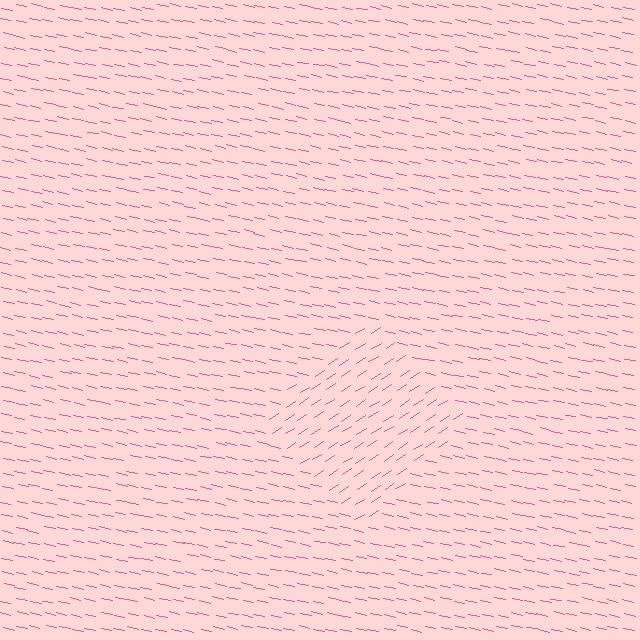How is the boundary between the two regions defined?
The boundary is defined purely by a change in line orientation (approximately 45 degrees difference). All lines are the same color and thickness.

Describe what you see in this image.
The image is filled with small pink line segments. A diamond region in the image has lines oriented differently from the surrounding lines, creating a visible texture boundary.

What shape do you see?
I see a diamond.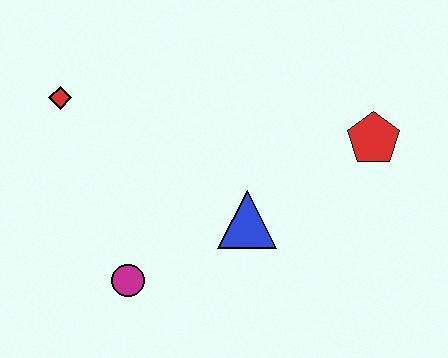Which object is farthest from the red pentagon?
The red diamond is farthest from the red pentagon.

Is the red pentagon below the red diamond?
Yes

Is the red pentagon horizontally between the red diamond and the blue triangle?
No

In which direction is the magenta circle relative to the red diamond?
The magenta circle is below the red diamond.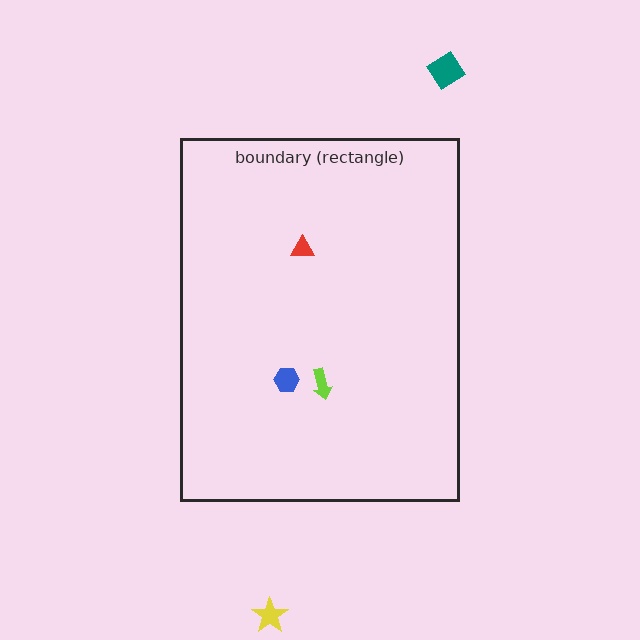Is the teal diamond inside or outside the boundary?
Outside.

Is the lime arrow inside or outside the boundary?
Inside.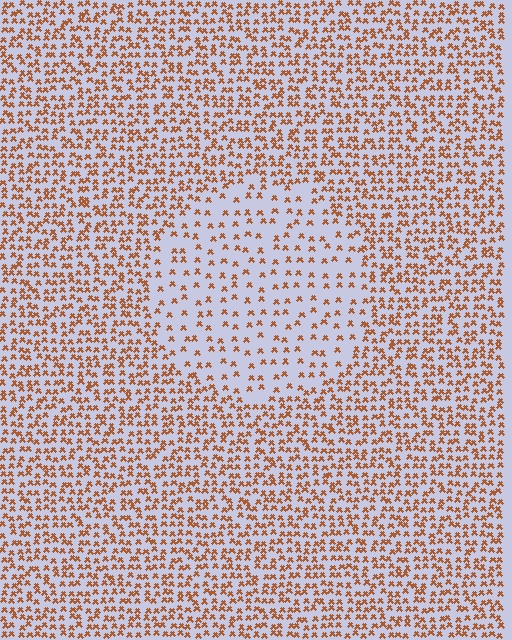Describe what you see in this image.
The image contains small brown elements arranged at two different densities. A circle-shaped region is visible where the elements are less densely packed than the surrounding area.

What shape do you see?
I see a circle.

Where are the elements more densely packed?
The elements are more densely packed outside the circle boundary.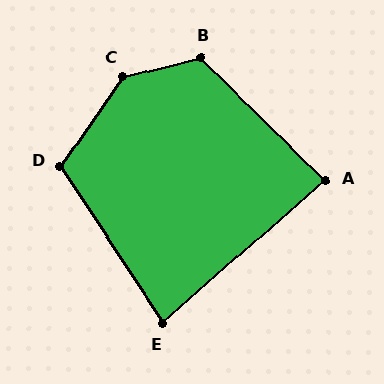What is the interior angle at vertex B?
Approximately 122 degrees (obtuse).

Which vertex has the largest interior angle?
C, at approximately 139 degrees.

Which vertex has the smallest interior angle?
E, at approximately 82 degrees.